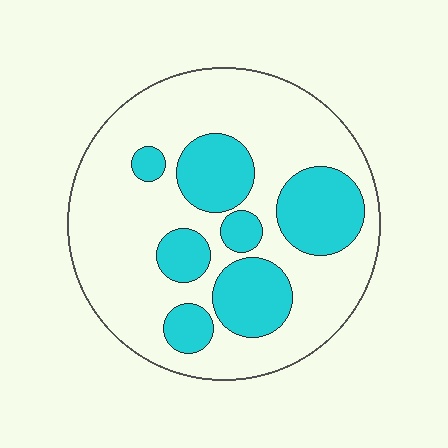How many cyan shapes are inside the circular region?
7.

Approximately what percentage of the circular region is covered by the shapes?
Approximately 30%.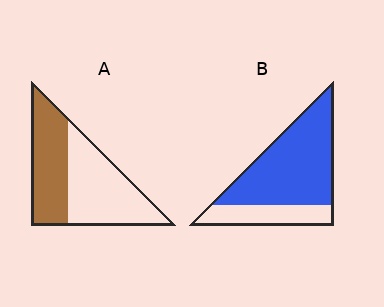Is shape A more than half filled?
No.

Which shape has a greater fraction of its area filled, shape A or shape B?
Shape B.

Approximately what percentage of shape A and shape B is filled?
A is approximately 45% and B is approximately 75%.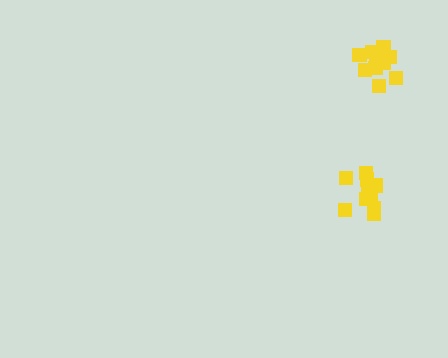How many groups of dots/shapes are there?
There are 2 groups.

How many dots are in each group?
Group 1: 10 dots, Group 2: 10 dots (20 total).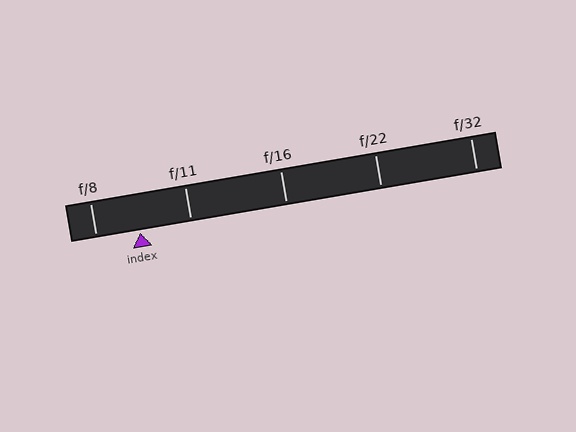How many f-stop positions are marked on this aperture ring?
There are 5 f-stop positions marked.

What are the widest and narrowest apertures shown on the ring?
The widest aperture shown is f/8 and the narrowest is f/32.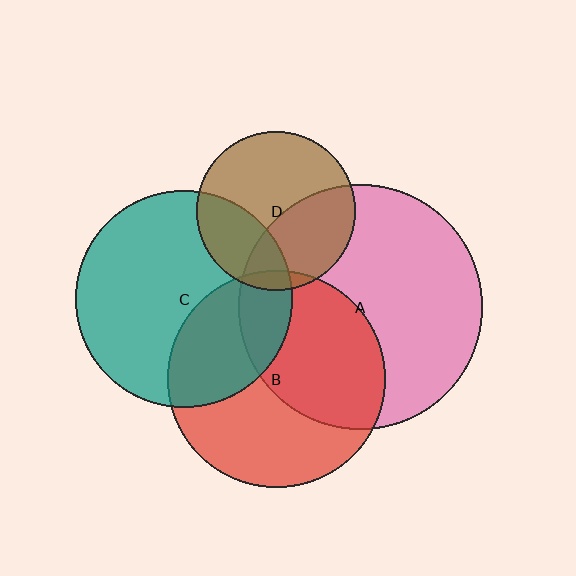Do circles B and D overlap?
Yes.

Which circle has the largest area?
Circle A (pink).